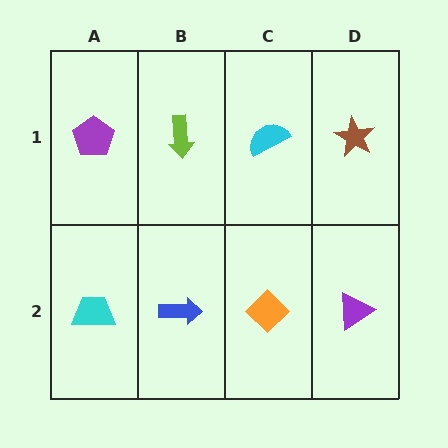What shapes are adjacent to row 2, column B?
A lime arrow (row 1, column B), a cyan trapezoid (row 2, column A), an orange diamond (row 2, column C).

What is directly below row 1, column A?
A cyan trapezoid.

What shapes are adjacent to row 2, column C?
A cyan semicircle (row 1, column C), a blue arrow (row 2, column B), a purple triangle (row 2, column D).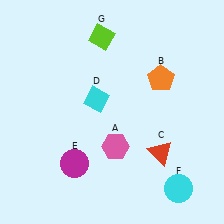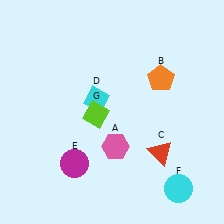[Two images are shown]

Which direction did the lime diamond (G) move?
The lime diamond (G) moved down.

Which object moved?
The lime diamond (G) moved down.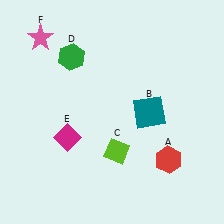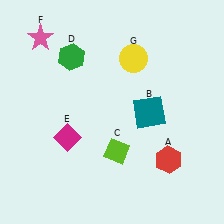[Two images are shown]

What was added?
A yellow circle (G) was added in Image 2.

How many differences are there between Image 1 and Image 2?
There is 1 difference between the two images.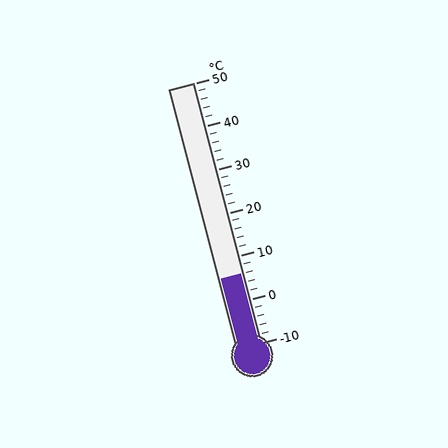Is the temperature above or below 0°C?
The temperature is above 0°C.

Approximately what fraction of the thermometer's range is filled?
The thermometer is filled to approximately 25% of its range.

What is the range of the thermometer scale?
The thermometer scale ranges from -10°C to 50°C.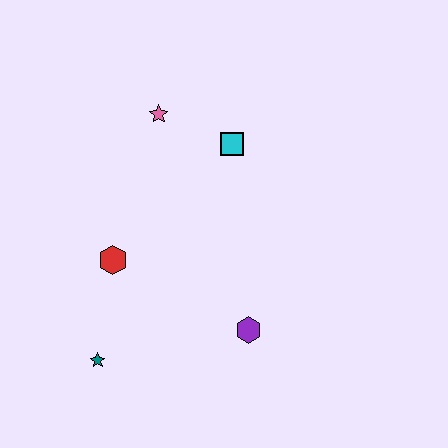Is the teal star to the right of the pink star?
No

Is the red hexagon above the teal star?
Yes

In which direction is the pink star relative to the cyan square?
The pink star is to the left of the cyan square.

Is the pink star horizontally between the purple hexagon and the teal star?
Yes